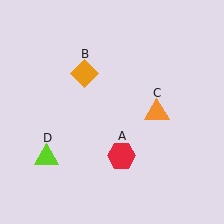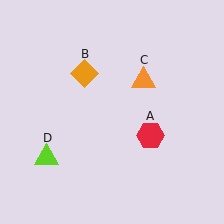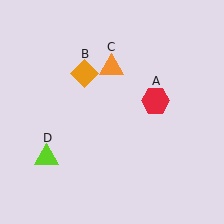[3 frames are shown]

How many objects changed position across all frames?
2 objects changed position: red hexagon (object A), orange triangle (object C).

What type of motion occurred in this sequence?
The red hexagon (object A), orange triangle (object C) rotated counterclockwise around the center of the scene.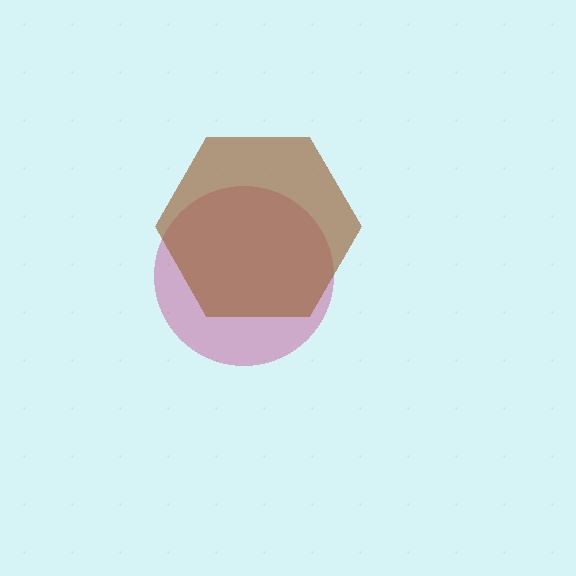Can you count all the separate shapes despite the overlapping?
Yes, there are 2 separate shapes.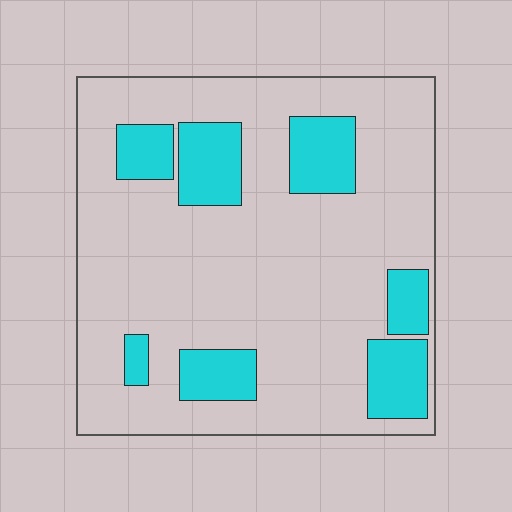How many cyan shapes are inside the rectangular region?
7.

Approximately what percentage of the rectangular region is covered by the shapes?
Approximately 20%.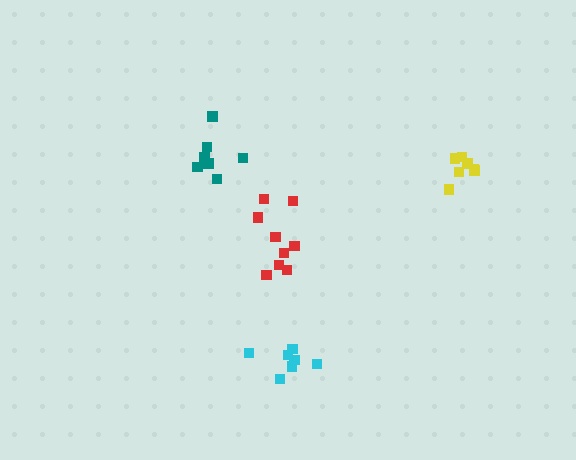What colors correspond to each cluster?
The clusters are colored: cyan, teal, yellow, red.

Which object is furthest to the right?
The yellow cluster is rightmost.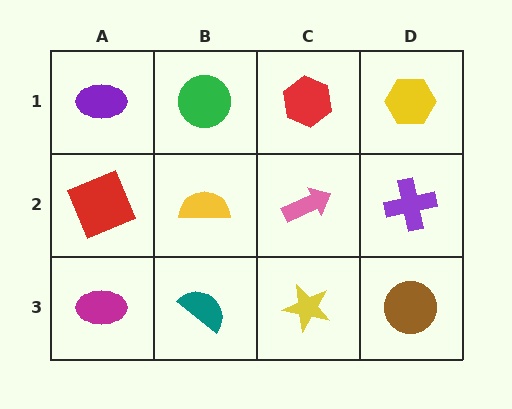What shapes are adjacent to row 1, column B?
A yellow semicircle (row 2, column B), a purple ellipse (row 1, column A), a red hexagon (row 1, column C).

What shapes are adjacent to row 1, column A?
A red square (row 2, column A), a green circle (row 1, column B).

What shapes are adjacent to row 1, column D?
A purple cross (row 2, column D), a red hexagon (row 1, column C).